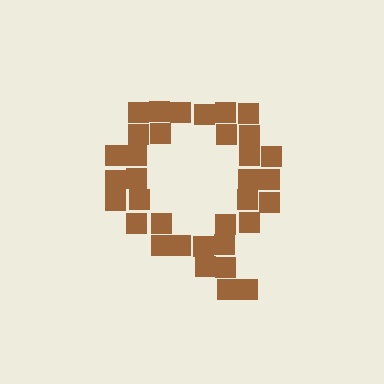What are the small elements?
The small elements are squares.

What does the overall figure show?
The overall figure shows the letter Q.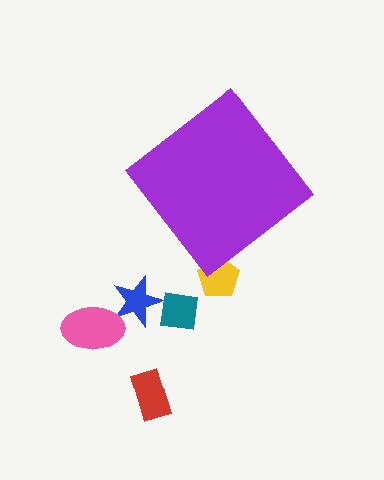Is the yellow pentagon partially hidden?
Yes, the yellow pentagon is partially hidden behind the purple diamond.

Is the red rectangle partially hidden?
No, the red rectangle is fully visible.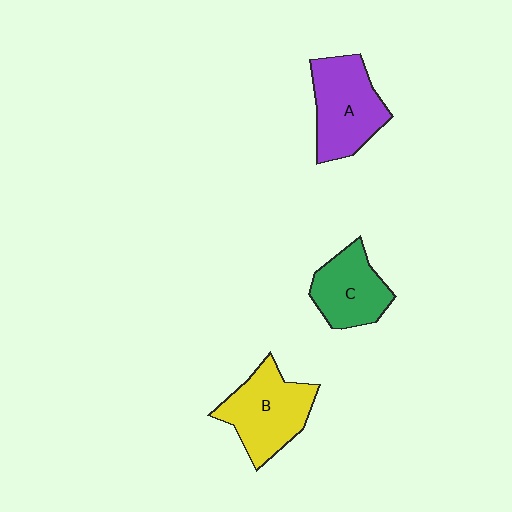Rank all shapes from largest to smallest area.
From largest to smallest: B (yellow), A (purple), C (green).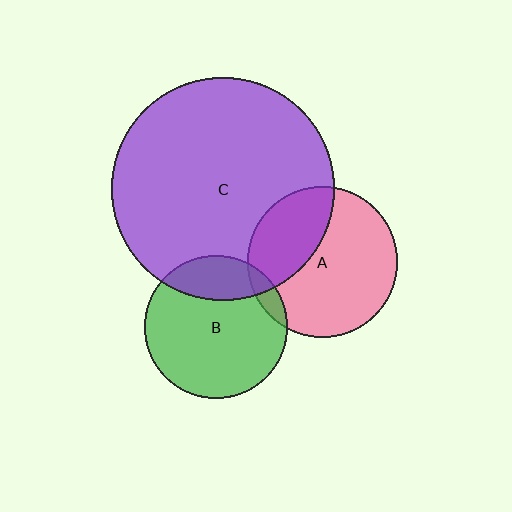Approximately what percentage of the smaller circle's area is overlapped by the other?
Approximately 5%.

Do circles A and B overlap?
Yes.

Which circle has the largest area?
Circle C (purple).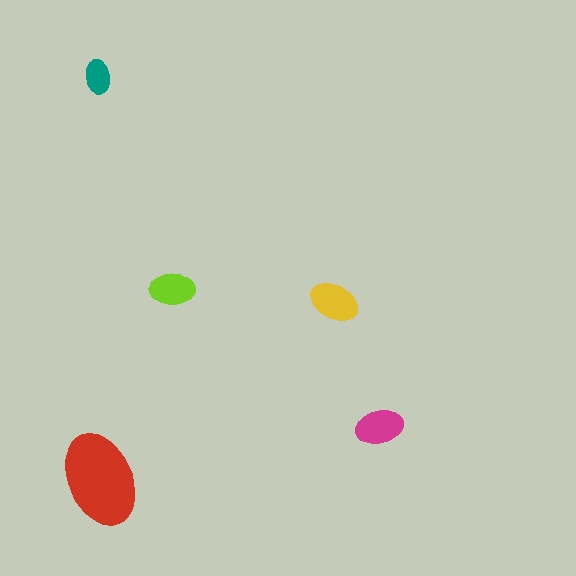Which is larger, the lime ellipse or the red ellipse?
The red one.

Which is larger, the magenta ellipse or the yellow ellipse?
The yellow one.